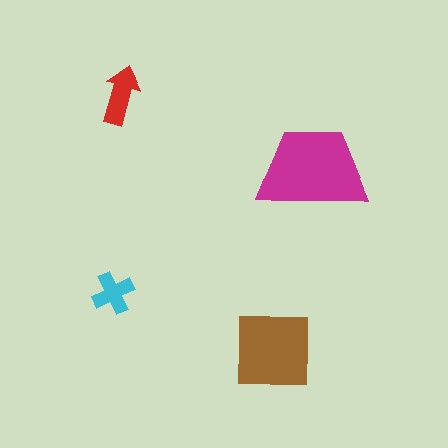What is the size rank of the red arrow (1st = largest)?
3rd.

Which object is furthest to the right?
The magenta trapezoid is rightmost.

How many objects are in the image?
There are 4 objects in the image.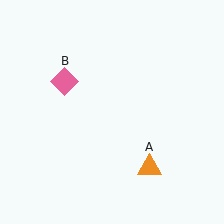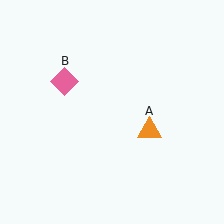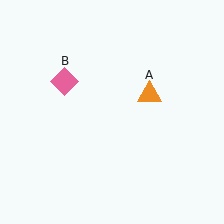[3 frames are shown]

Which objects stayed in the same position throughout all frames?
Pink diamond (object B) remained stationary.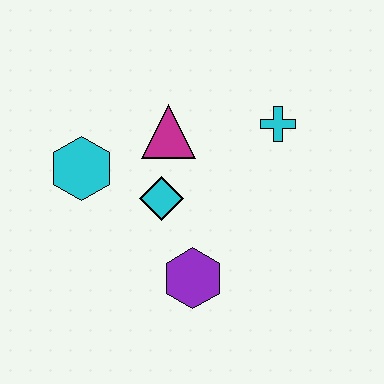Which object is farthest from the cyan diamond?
The cyan cross is farthest from the cyan diamond.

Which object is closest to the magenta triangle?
The cyan diamond is closest to the magenta triangle.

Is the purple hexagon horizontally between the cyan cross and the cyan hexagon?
Yes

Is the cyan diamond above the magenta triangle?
No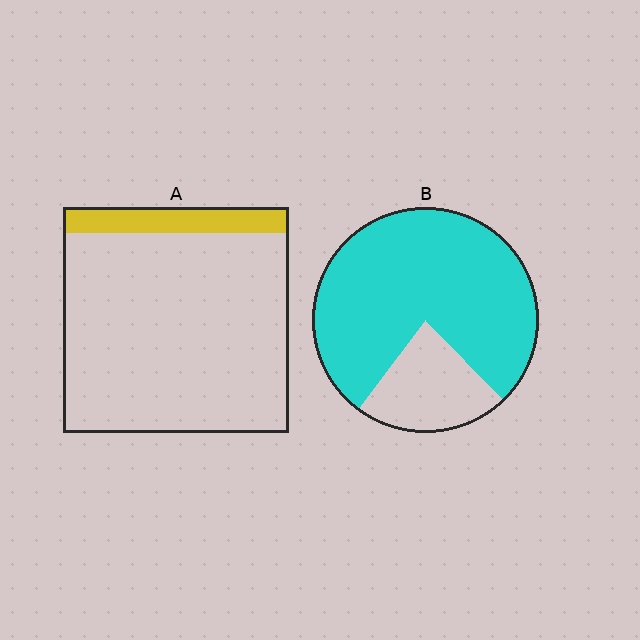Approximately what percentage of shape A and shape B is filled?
A is approximately 10% and B is approximately 80%.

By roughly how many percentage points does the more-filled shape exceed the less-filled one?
By roughly 65 percentage points (B over A).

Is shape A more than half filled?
No.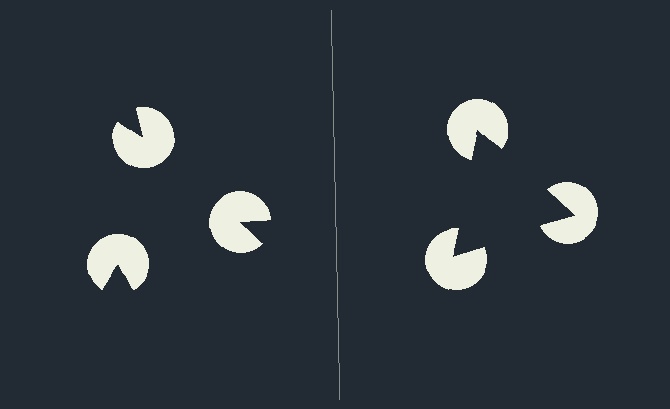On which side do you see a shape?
An illusory triangle appears on the right side. On the left side the wedge cuts are rotated, so no coherent shape forms.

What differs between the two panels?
The pac-man discs are positioned identically on both sides; only the wedge orientations differ. On the right they align to a triangle; on the left they are misaligned.